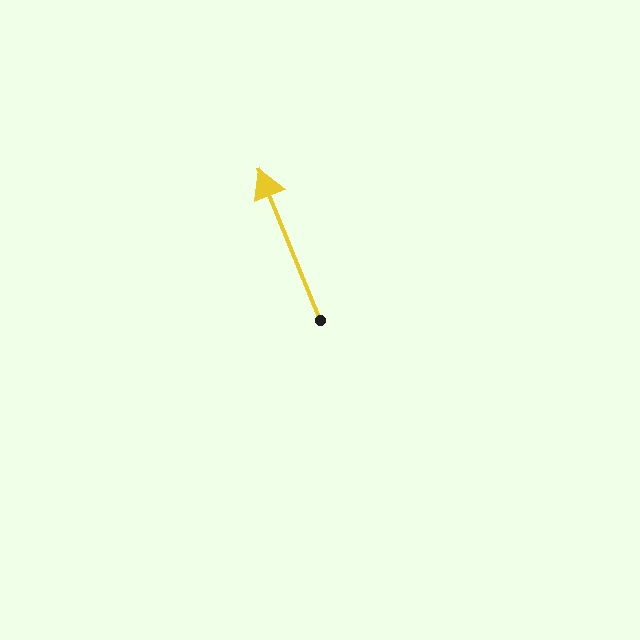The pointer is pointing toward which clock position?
Roughly 11 o'clock.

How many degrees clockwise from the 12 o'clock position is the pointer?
Approximately 338 degrees.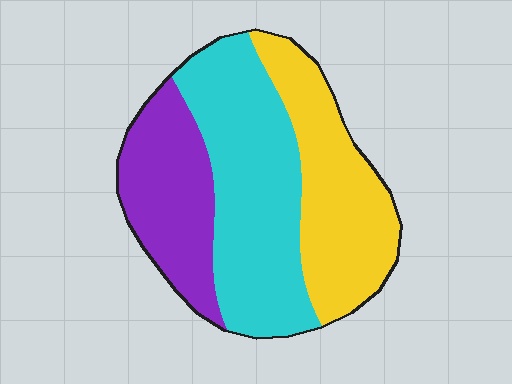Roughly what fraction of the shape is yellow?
Yellow covers 32% of the shape.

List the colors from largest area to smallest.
From largest to smallest: cyan, yellow, purple.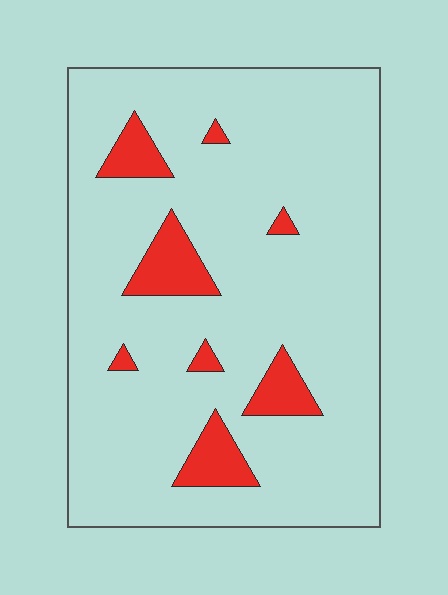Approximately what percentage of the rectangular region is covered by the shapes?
Approximately 10%.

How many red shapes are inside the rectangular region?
8.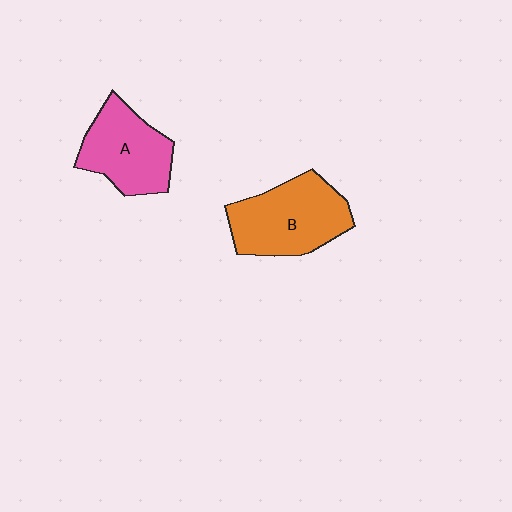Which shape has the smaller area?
Shape A (pink).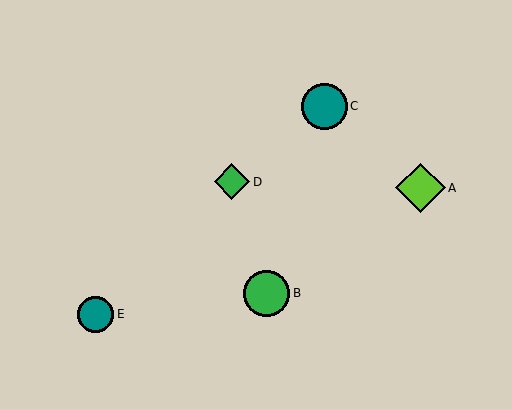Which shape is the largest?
The lime diamond (labeled A) is the largest.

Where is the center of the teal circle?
The center of the teal circle is at (95, 314).